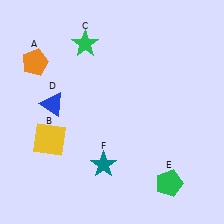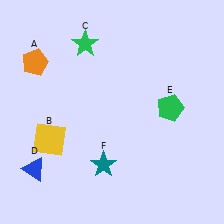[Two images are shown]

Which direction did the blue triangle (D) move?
The blue triangle (D) moved down.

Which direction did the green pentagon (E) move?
The green pentagon (E) moved up.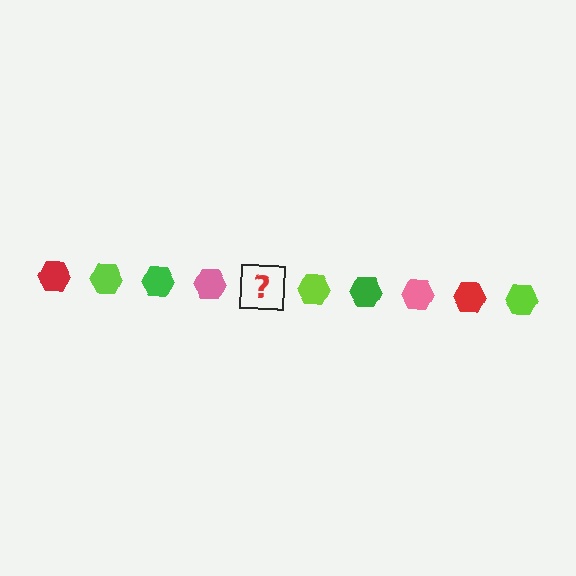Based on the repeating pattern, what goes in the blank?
The blank should be a red hexagon.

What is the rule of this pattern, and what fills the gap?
The rule is that the pattern cycles through red, lime, green, pink hexagons. The gap should be filled with a red hexagon.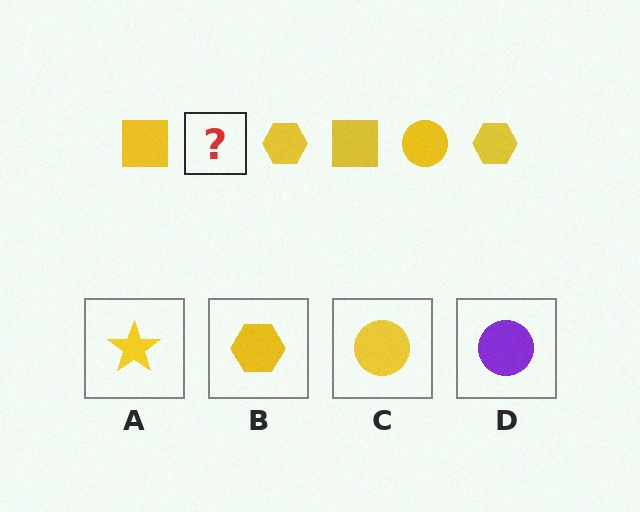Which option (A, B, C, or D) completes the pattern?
C.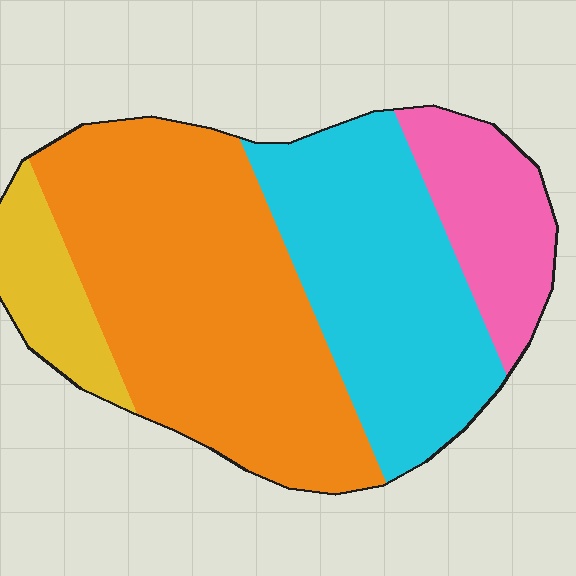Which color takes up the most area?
Orange, at roughly 45%.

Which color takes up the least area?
Yellow, at roughly 10%.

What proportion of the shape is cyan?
Cyan takes up about one third (1/3) of the shape.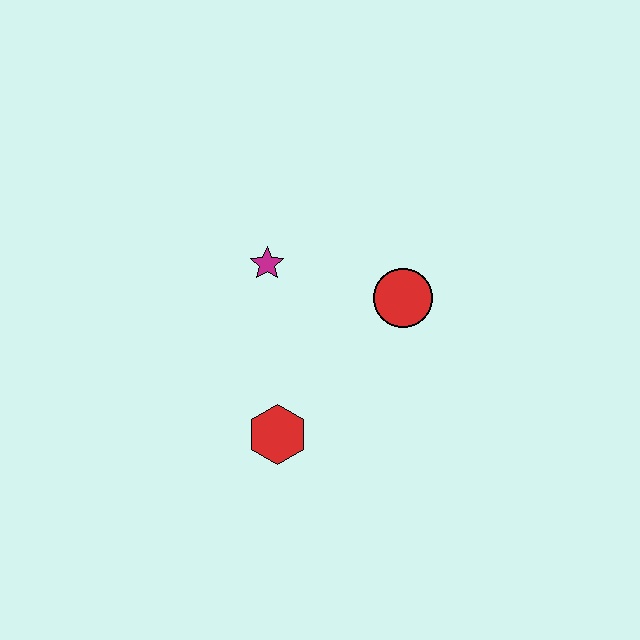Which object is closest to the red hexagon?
The magenta star is closest to the red hexagon.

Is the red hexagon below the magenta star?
Yes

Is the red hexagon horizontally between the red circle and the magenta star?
Yes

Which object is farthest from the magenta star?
The red hexagon is farthest from the magenta star.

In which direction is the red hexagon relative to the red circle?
The red hexagon is below the red circle.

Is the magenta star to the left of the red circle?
Yes